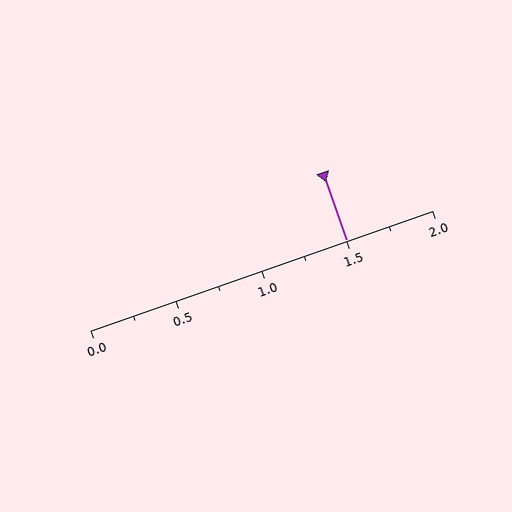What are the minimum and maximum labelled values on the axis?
The axis runs from 0.0 to 2.0.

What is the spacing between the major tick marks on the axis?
The major ticks are spaced 0.5 apart.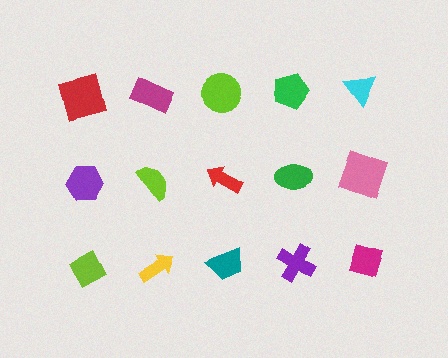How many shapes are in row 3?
5 shapes.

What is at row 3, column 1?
A lime diamond.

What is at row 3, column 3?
A teal trapezoid.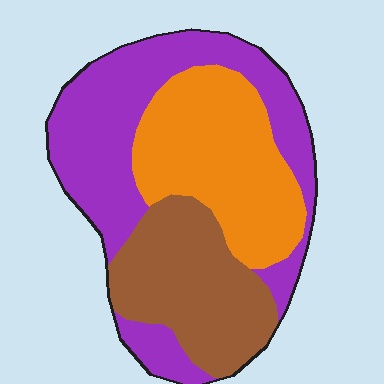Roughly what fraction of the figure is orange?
Orange covers 32% of the figure.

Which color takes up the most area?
Purple, at roughly 40%.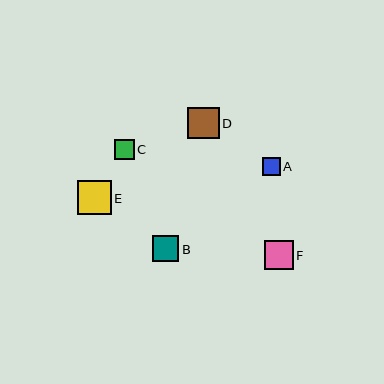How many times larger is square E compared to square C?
Square E is approximately 1.7 times the size of square C.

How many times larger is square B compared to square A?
Square B is approximately 1.5 times the size of square A.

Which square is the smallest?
Square A is the smallest with a size of approximately 18 pixels.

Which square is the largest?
Square E is the largest with a size of approximately 34 pixels.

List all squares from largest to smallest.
From largest to smallest: E, D, F, B, C, A.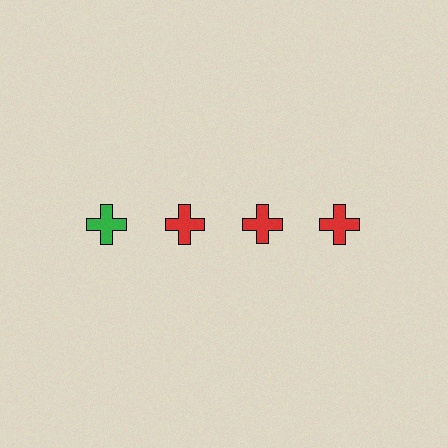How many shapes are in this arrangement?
There are 4 shapes arranged in a grid pattern.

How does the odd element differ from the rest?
It has a different color: green instead of red.